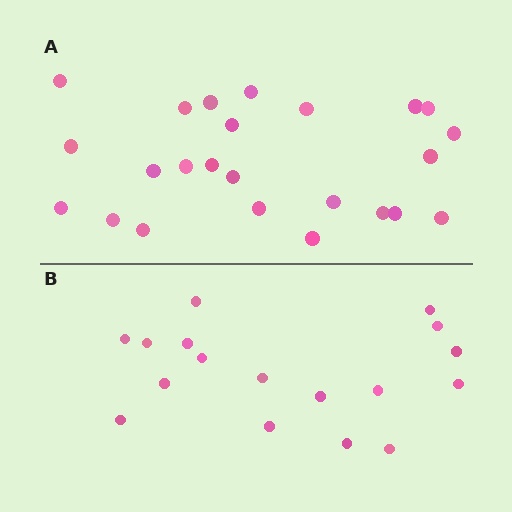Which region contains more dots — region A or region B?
Region A (the top region) has more dots.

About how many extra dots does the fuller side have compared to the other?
Region A has roughly 8 or so more dots than region B.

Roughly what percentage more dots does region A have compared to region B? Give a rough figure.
About 40% more.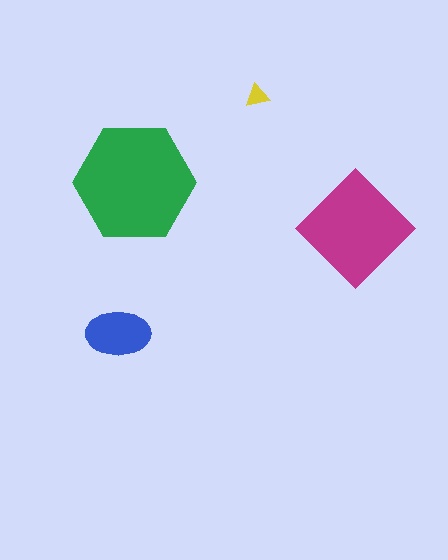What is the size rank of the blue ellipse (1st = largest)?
3rd.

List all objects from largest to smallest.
The green hexagon, the magenta diamond, the blue ellipse, the yellow triangle.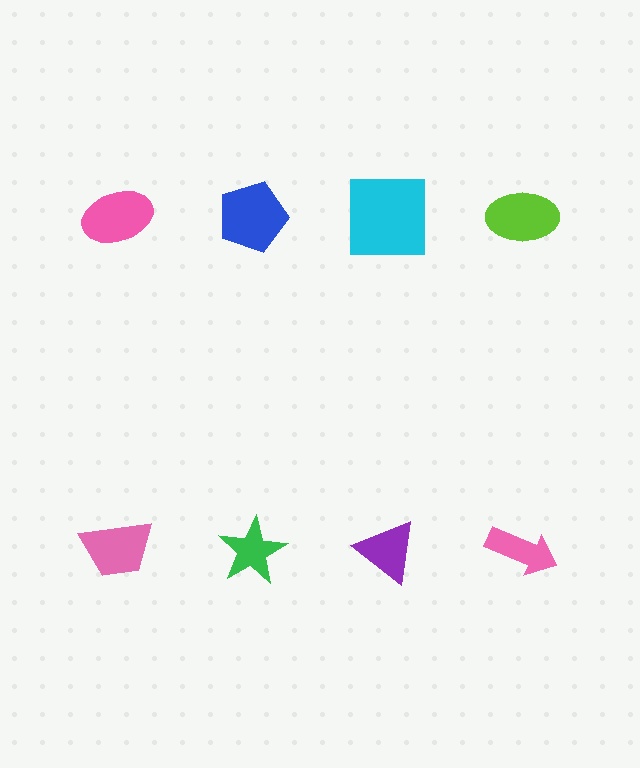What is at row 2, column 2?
A green star.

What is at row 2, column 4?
A pink arrow.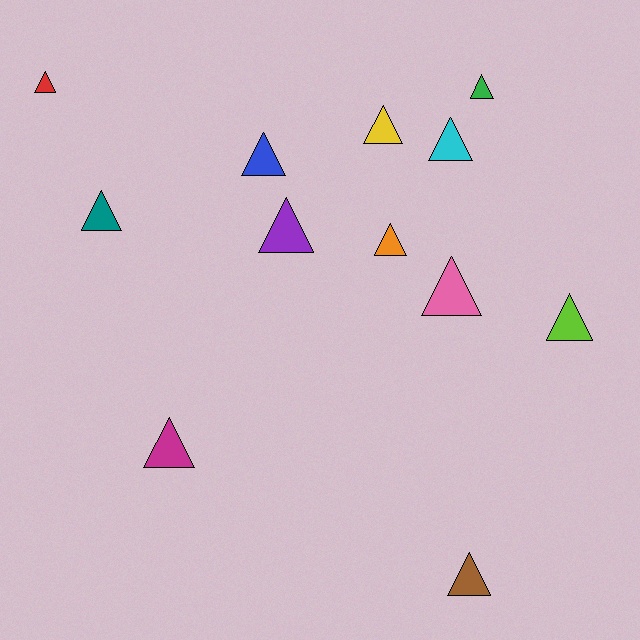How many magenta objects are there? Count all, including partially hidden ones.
There is 1 magenta object.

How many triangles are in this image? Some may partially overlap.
There are 12 triangles.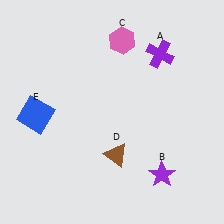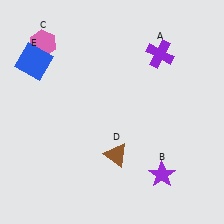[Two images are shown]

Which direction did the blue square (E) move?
The blue square (E) moved up.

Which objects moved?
The objects that moved are: the pink hexagon (C), the blue square (E).